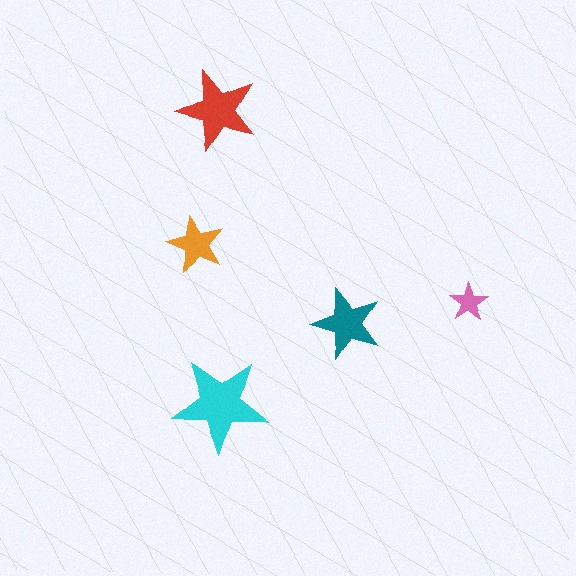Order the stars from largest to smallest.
the cyan one, the red one, the teal one, the orange one, the pink one.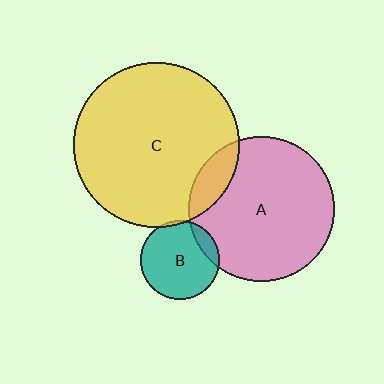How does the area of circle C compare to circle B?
Approximately 4.4 times.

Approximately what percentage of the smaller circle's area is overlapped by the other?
Approximately 10%.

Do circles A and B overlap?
Yes.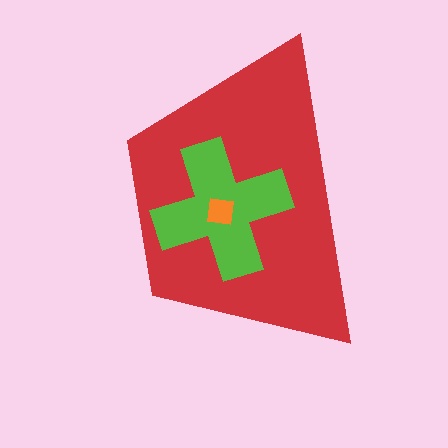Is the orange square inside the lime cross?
Yes.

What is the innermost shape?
The orange square.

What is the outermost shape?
The red trapezoid.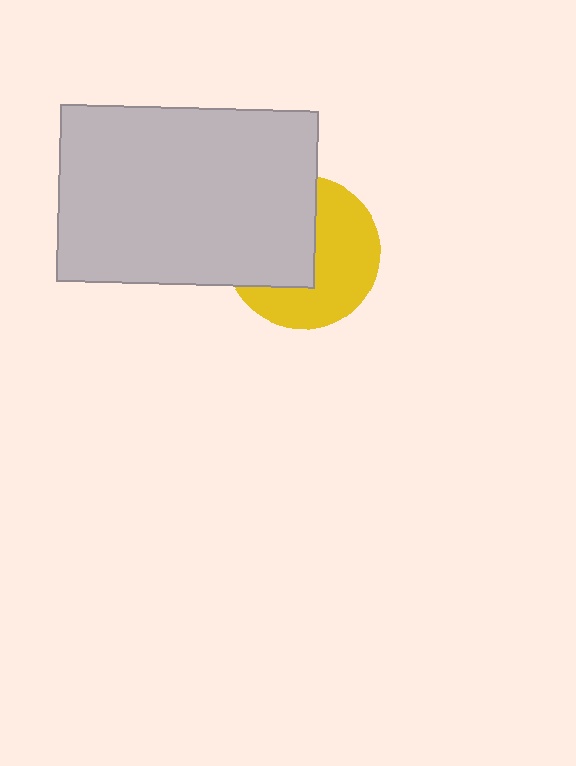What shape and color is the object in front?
The object in front is a light gray rectangle.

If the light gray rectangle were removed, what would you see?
You would see the complete yellow circle.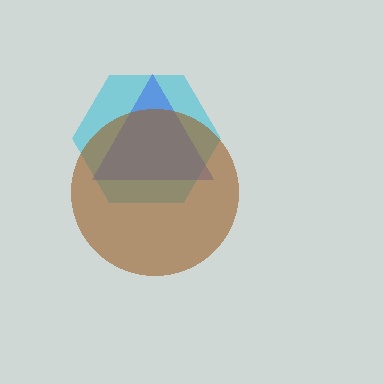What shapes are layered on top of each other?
The layered shapes are: a cyan hexagon, a blue triangle, a brown circle.